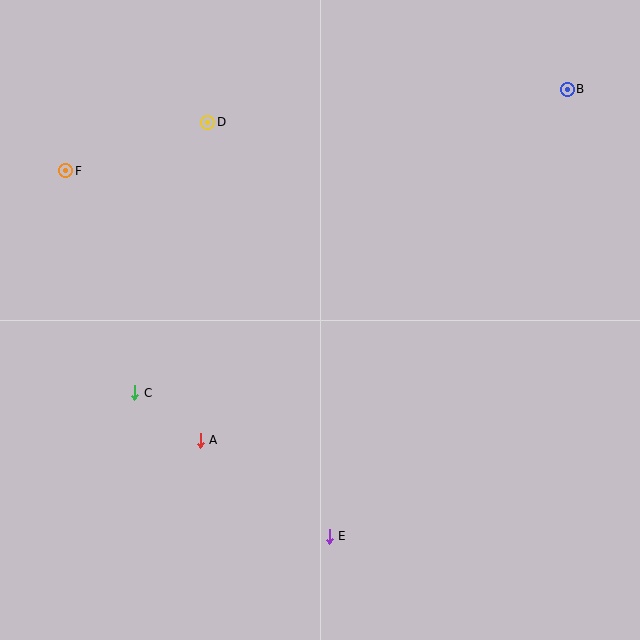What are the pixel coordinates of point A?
Point A is at (200, 440).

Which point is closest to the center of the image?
Point A at (200, 440) is closest to the center.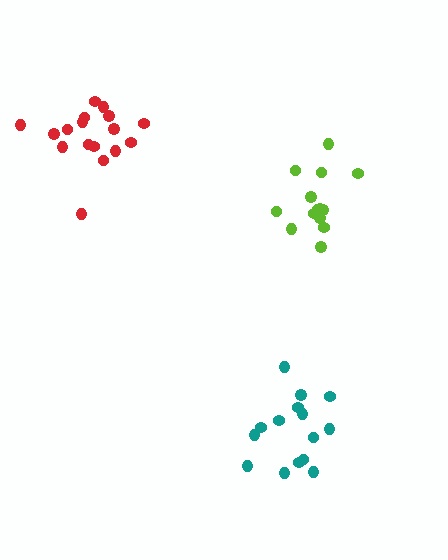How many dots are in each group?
Group 1: 17 dots, Group 2: 14 dots, Group 3: 15 dots (46 total).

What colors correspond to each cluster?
The clusters are colored: red, lime, teal.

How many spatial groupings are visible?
There are 3 spatial groupings.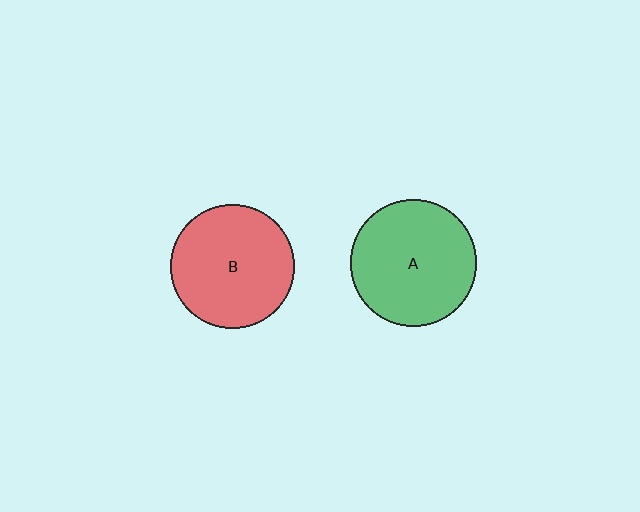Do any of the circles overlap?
No, none of the circles overlap.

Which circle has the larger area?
Circle A (green).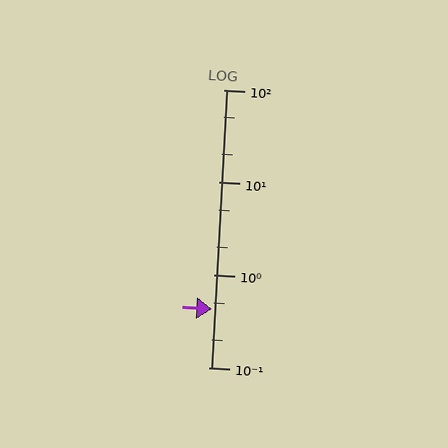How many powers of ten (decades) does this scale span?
The scale spans 3 decades, from 0.1 to 100.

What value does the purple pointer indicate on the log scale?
The pointer indicates approximately 0.43.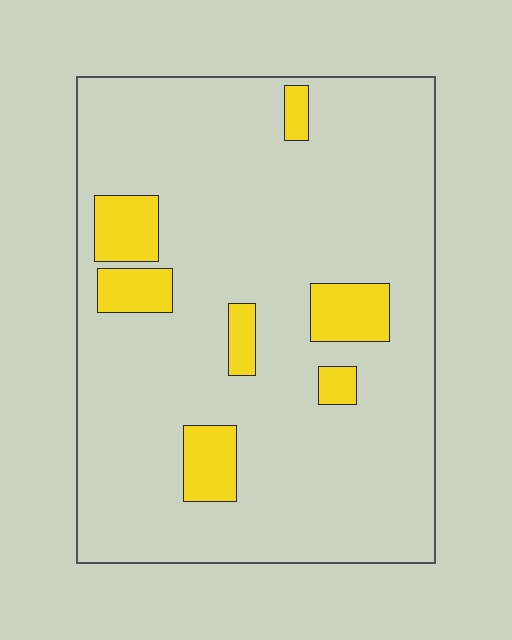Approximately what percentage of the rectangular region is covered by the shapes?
Approximately 10%.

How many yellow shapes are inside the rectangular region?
7.